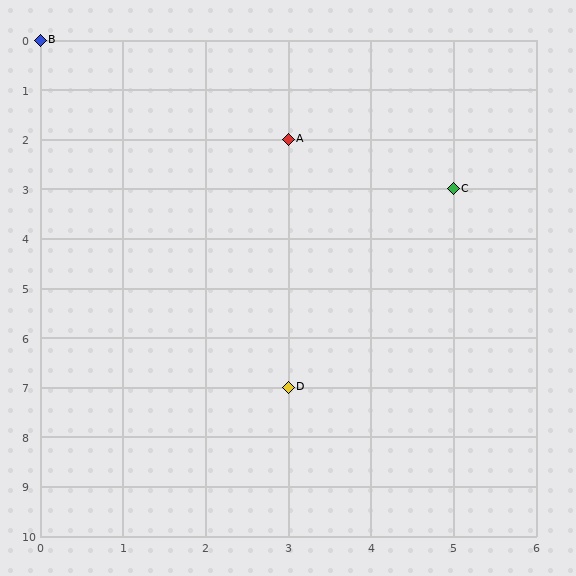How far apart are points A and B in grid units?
Points A and B are 3 columns and 2 rows apart (about 3.6 grid units diagonally).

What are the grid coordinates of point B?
Point B is at grid coordinates (0, 0).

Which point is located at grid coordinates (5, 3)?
Point C is at (5, 3).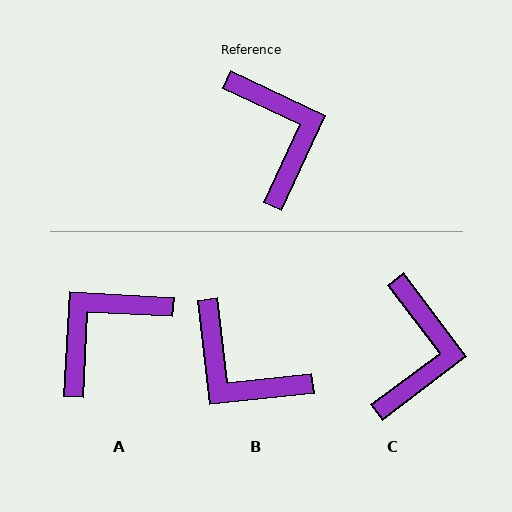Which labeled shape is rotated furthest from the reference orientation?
B, about 149 degrees away.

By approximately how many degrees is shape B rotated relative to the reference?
Approximately 149 degrees clockwise.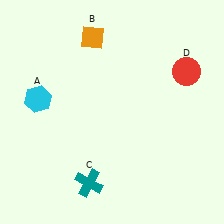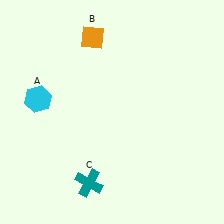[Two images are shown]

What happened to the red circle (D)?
The red circle (D) was removed in Image 2. It was in the top-right area of Image 1.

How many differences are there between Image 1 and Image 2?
There is 1 difference between the two images.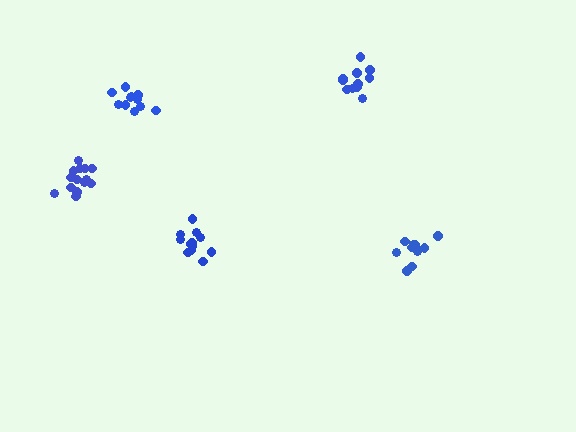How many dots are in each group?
Group 1: 12 dots, Group 2: 11 dots, Group 3: 14 dots, Group 4: 11 dots, Group 5: 11 dots (59 total).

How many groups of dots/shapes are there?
There are 5 groups.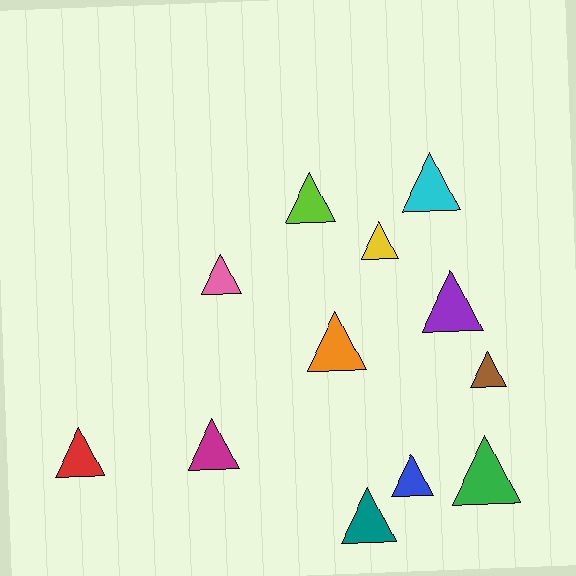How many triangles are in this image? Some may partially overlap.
There are 12 triangles.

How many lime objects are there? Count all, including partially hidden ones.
There is 1 lime object.